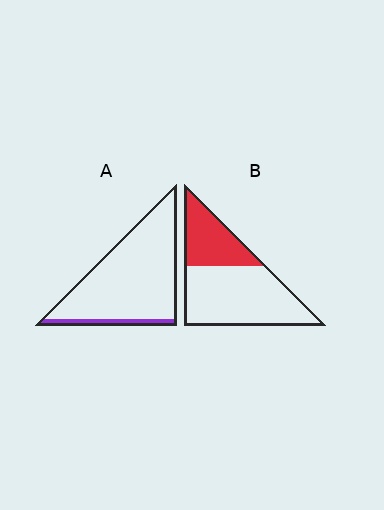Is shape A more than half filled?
No.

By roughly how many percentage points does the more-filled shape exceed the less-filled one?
By roughly 25 percentage points (B over A).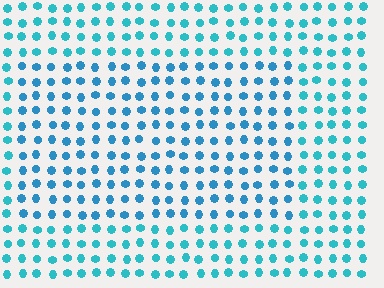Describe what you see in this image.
The image is filled with small cyan elements in a uniform arrangement. A rectangle-shaped region is visible where the elements are tinted to a slightly different hue, forming a subtle color boundary.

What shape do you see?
I see a rectangle.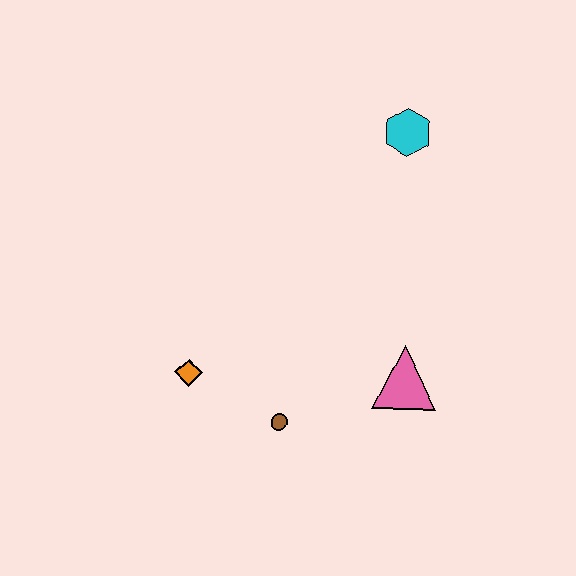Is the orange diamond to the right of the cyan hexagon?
No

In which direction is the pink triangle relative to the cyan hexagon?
The pink triangle is below the cyan hexagon.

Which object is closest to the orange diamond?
The brown circle is closest to the orange diamond.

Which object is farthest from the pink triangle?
The cyan hexagon is farthest from the pink triangle.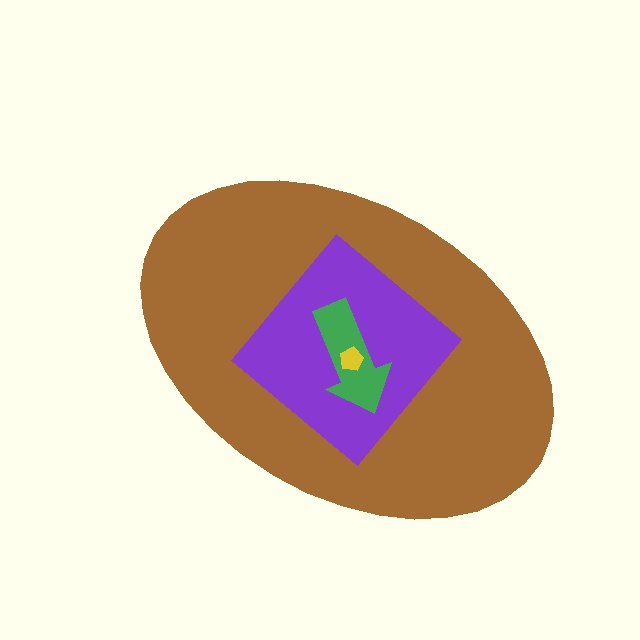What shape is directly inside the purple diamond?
The green arrow.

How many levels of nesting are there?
4.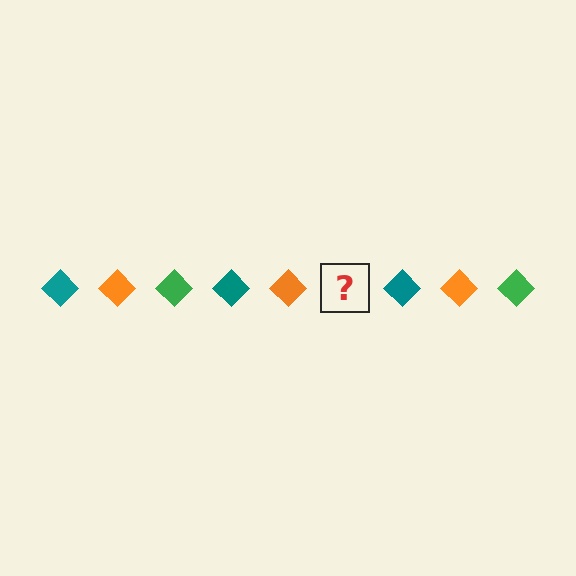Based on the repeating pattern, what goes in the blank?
The blank should be a green diamond.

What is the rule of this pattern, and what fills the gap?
The rule is that the pattern cycles through teal, orange, green diamonds. The gap should be filled with a green diamond.